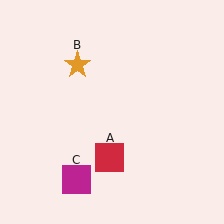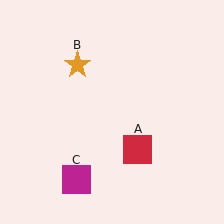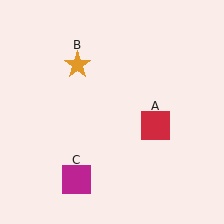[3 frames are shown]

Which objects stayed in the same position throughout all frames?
Orange star (object B) and magenta square (object C) remained stationary.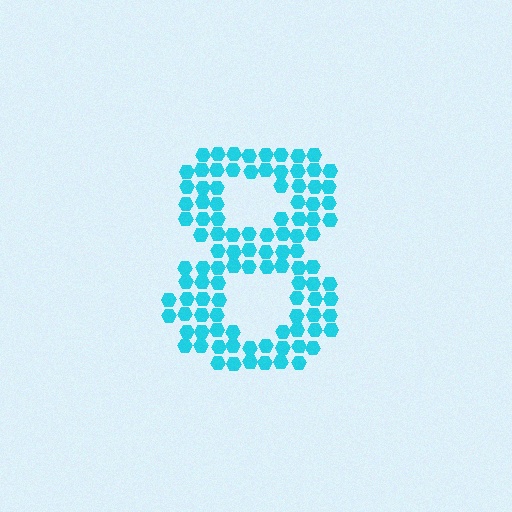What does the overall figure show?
The overall figure shows the digit 8.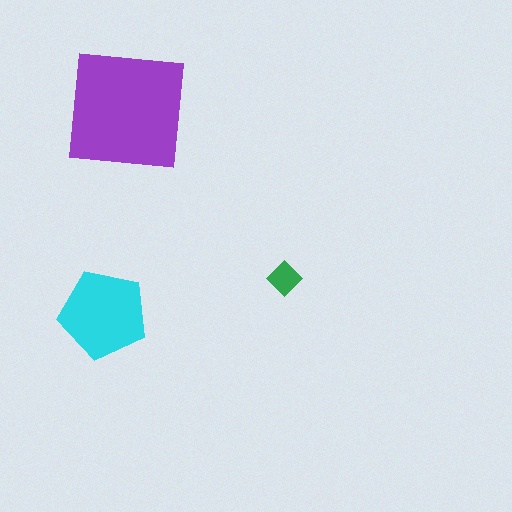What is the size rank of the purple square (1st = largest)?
1st.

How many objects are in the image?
There are 3 objects in the image.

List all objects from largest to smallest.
The purple square, the cyan pentagon, the green diamond.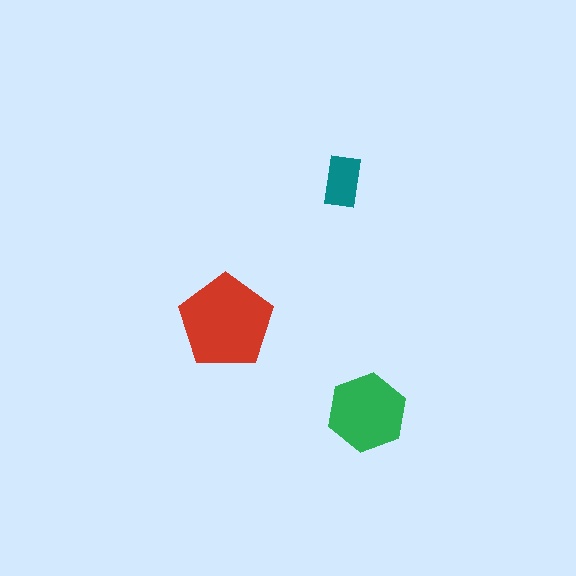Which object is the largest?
The red pentagon.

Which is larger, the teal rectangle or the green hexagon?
The green hexagon.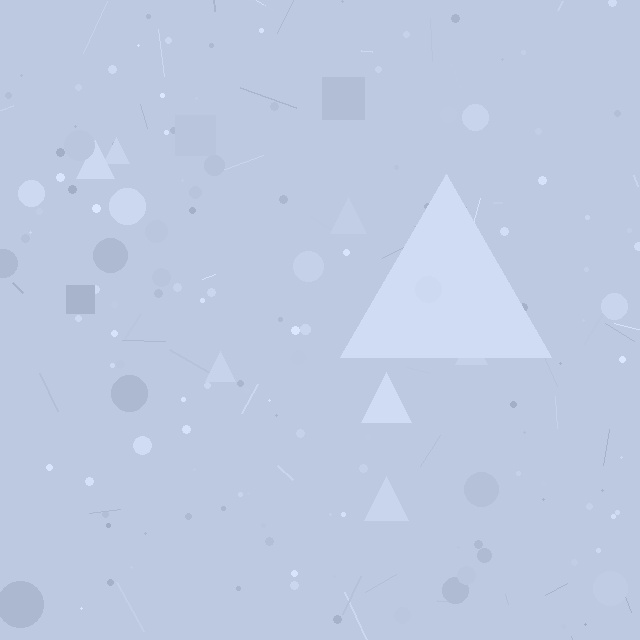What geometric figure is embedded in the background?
A triangle is embedded in the background.